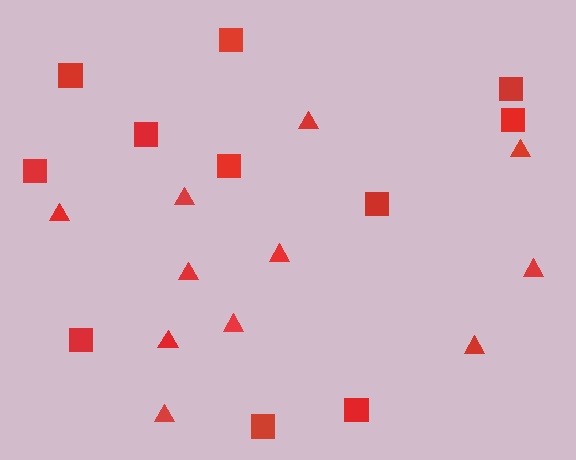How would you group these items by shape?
There are 2 groups: one group of squares (11) and one group of triangles (11).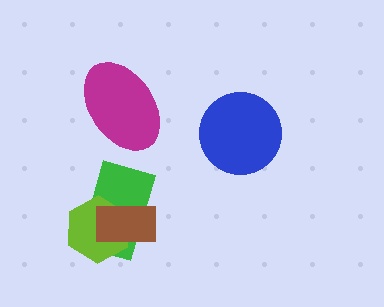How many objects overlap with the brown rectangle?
2 objects overlap with the brown rectangle.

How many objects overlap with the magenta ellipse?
0 objects overlap with the magenta ellipse.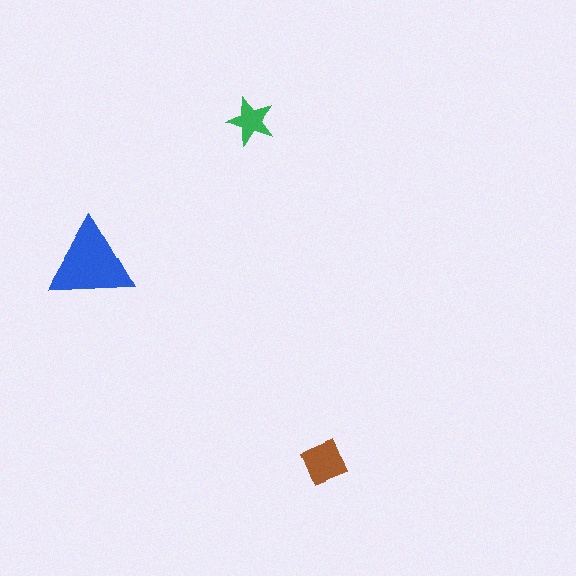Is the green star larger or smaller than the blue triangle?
Smaller.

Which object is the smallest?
The green star.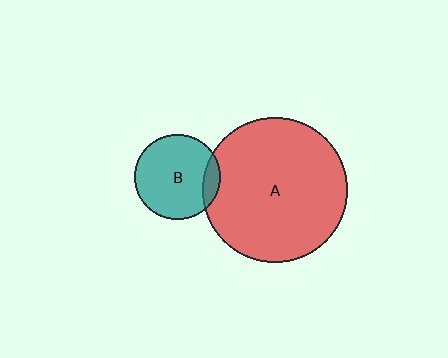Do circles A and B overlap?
Yes.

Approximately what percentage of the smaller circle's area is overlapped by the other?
Approximately 10%.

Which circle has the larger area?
Circle A (red).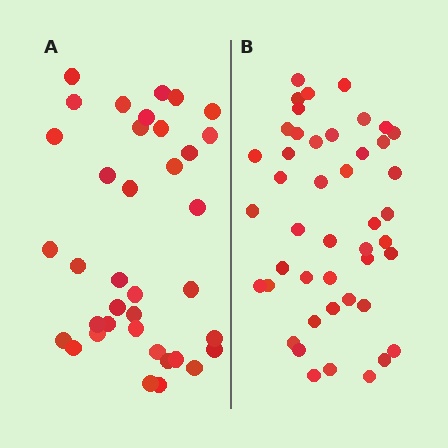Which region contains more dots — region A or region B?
Region B (the right region) has more dots.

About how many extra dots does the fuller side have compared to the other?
Region B has roughly 8 or so more dots than region A.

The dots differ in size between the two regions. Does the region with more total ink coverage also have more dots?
No. Region A has more total ink coverage because its dots are larger, but region B actually contains more individual dots. Total area can be misleading — the number of items is what matters here.